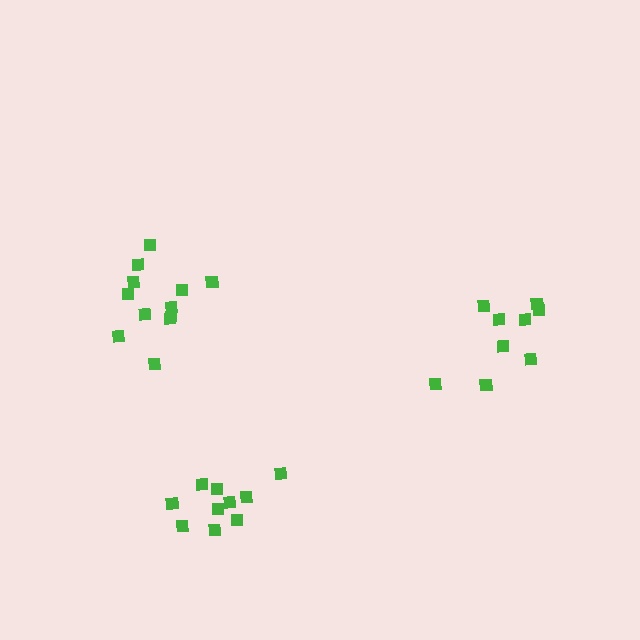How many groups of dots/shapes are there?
There are 3 groups.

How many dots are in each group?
Group 1: 12 dots, Group 2: 10 dots, Group 3: 9 dots (31 total).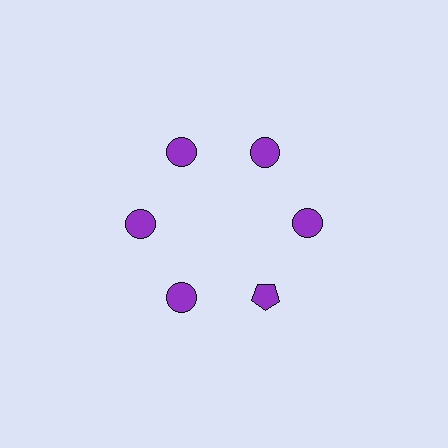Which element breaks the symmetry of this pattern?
The purple pentagon at roughly the 5 o'clock position breaks the symmetry. All other shapes are purple circles.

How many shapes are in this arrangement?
There are 6 shapes arranged in a ring pattern.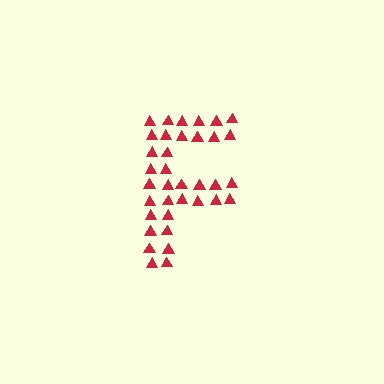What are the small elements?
The small elements are triangles.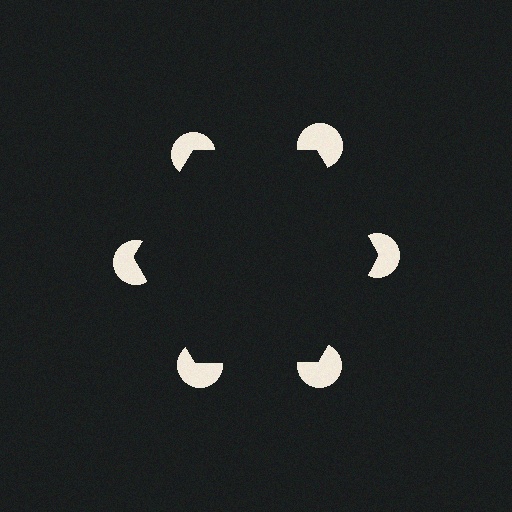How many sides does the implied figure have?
6 sides.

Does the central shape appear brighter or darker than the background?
It typically appears slightly darker than the background, even though no actual brightness change is drawn.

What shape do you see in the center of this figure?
An illusory hexagon — its edges are inferred from the aligned wedge cuts in the pac-man discs, not physically drawn.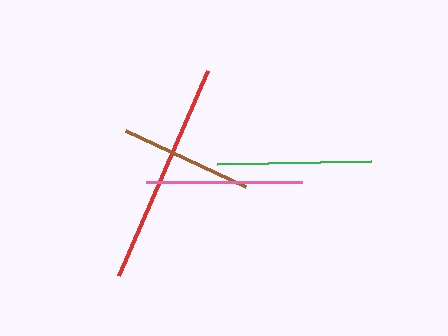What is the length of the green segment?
The green segment is approximately 154 pixels long.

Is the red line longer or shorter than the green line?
The red line is longer than the green line.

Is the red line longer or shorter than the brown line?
The red line is longer than the brown line.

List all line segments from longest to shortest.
From longest to shortest: red, pink, green, brown.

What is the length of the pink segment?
The pink segment is approximately 156 pixels long.